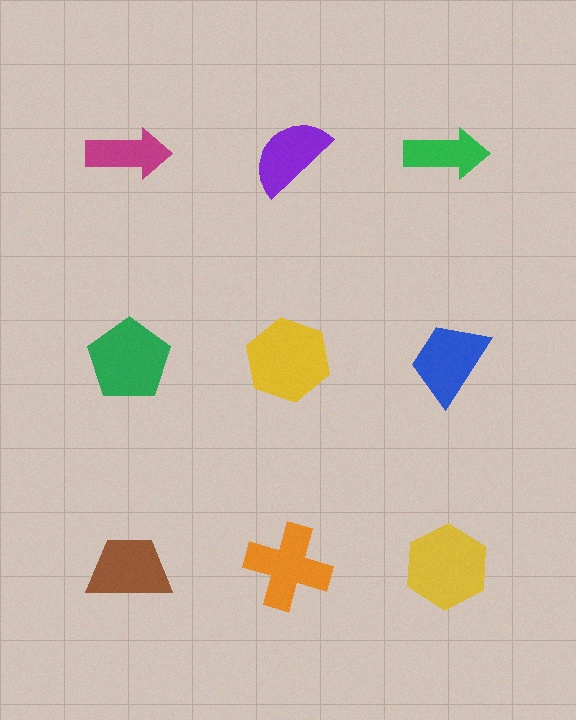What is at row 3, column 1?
A brown trapezoid.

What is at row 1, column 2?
A purple semicircle.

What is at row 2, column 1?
A green pentagon.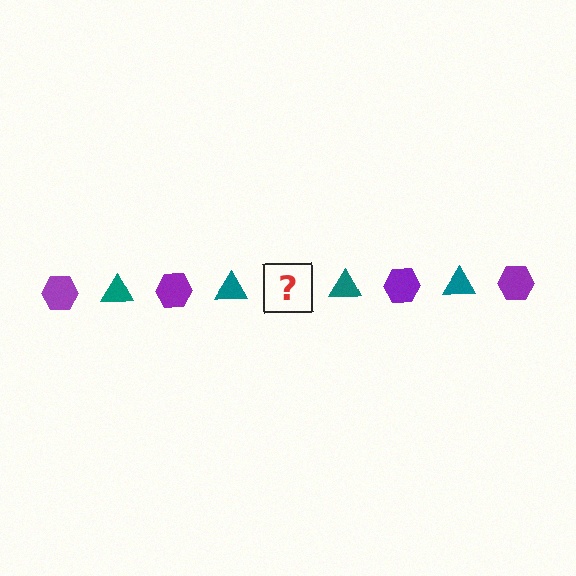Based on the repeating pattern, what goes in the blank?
The blank should be a purple hexagon.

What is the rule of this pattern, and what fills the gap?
The rule is that the pattern alternates between purple hexagon and teal triangle. The gap should be filled with a purple hexagon.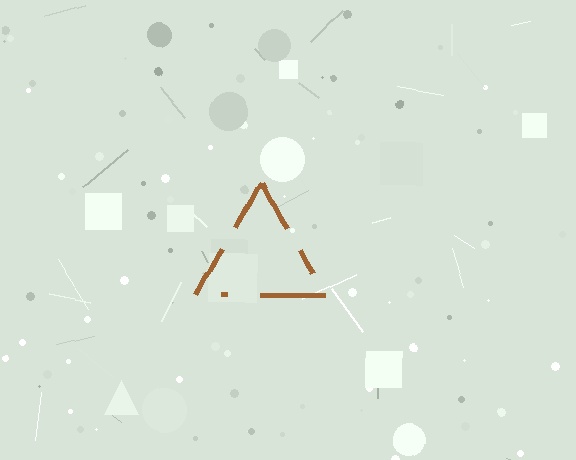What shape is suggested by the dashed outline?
The dashed outline suggests a triangle.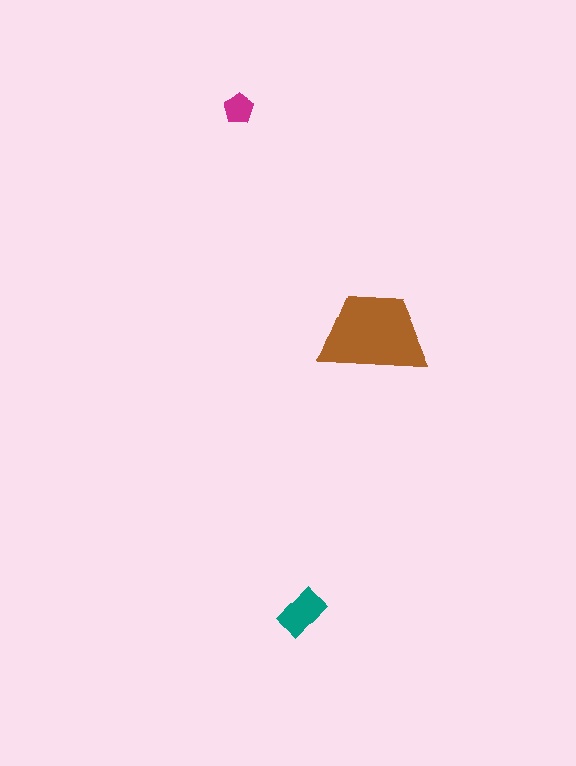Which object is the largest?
The brown trapezoid.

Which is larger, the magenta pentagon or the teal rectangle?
The teal rectangle.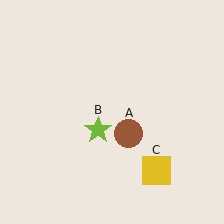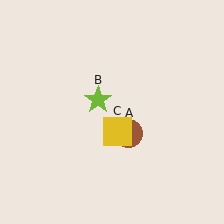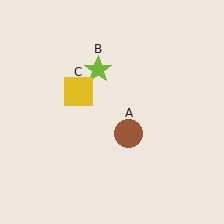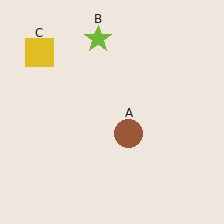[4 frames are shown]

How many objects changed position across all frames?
2 objects changed position: lime star (object B), yellow square (object C).